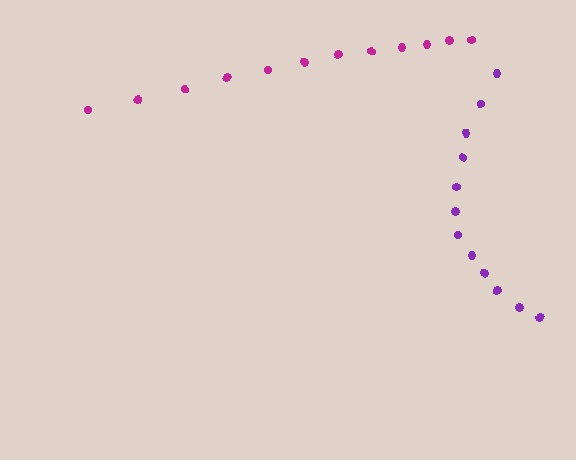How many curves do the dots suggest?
There are 2 distinct paths.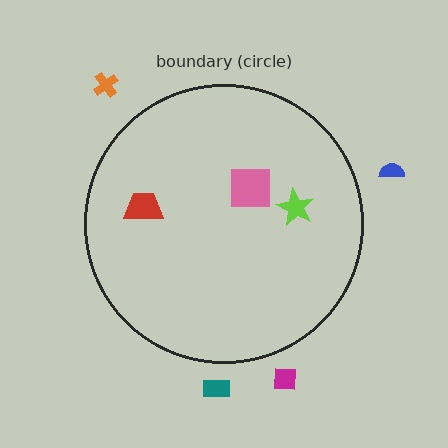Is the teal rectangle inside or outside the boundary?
Outside.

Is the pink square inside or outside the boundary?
Inside.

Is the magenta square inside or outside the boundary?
Outside.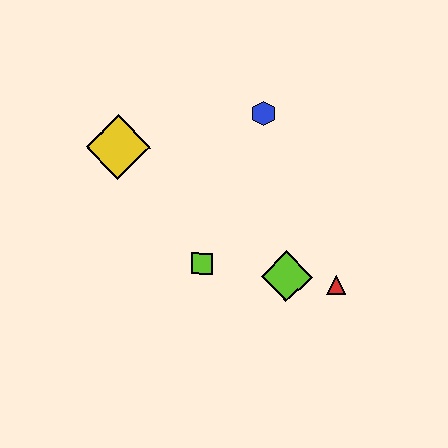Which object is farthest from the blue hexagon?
The red triangle is farthest from the blue hexagon.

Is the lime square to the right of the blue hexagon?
No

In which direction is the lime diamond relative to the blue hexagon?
The lime diamond is below the blue hexagon.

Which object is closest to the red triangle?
The lime diamond is closest to the red triangle.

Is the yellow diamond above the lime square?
Yes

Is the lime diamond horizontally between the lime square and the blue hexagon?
No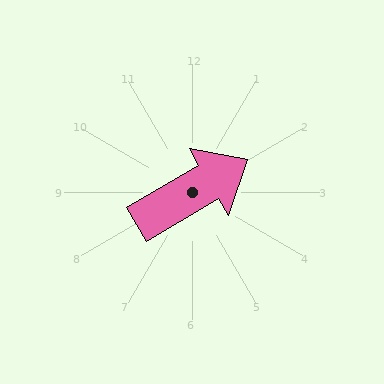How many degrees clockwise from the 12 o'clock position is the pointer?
Approximately 60 degrees.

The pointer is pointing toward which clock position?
Roughly 2 o'clock.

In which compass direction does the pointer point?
Northeast.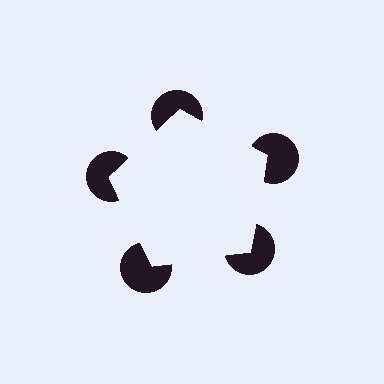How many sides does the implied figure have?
5 sides.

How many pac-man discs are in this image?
There are 5 — one at each vertex of the illusory pentagon.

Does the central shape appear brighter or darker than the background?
It typically appears slightly brighter than the background, even though no actual brightness change is drawn.